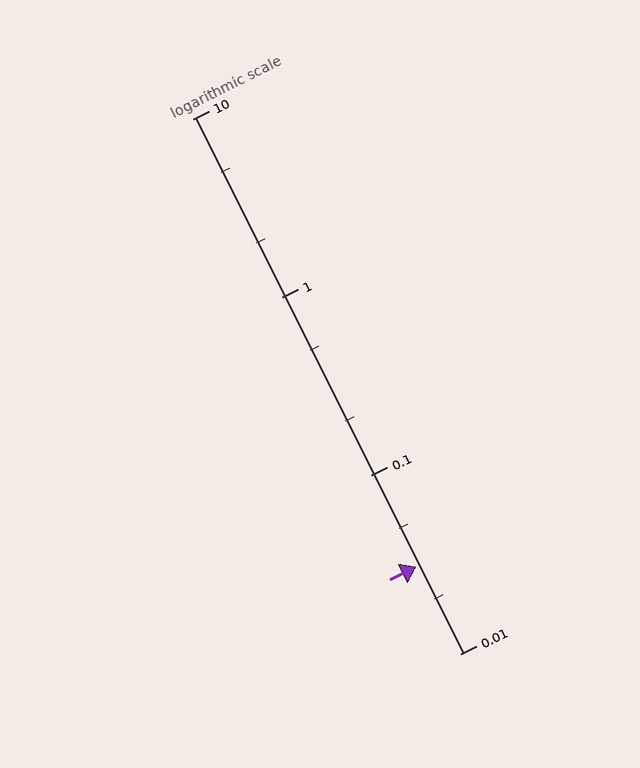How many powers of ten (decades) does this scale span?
The scale spans 3 decades, from 0.01 to 10.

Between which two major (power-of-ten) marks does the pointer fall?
The pointer is between 0.01 and 0.1.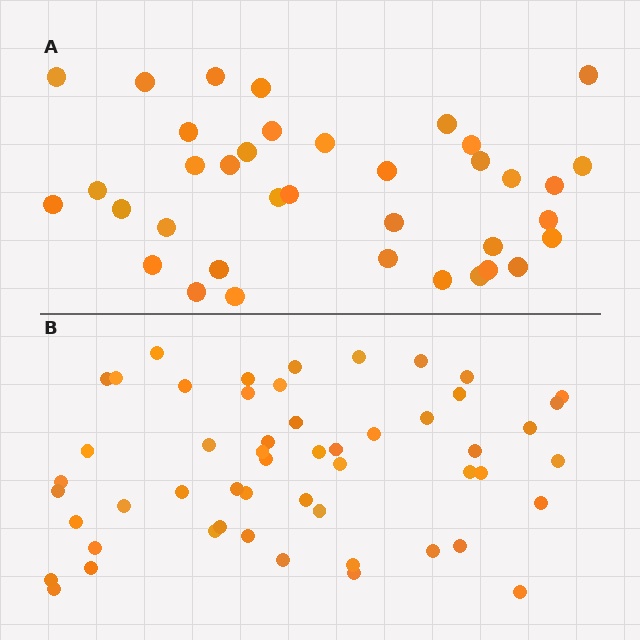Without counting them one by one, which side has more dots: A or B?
Region B (the bottom region) has more dots.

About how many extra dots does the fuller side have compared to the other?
Region B has approximately 15 more dots than region A.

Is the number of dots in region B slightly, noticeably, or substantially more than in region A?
Region B has noticeably more, but not dramatically so. The ratio is roughly 1.4 to 1.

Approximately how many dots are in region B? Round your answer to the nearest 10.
About 50 dots. (The exact count is 53, which rounds to 50.)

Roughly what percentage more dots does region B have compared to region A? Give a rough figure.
About 45% more.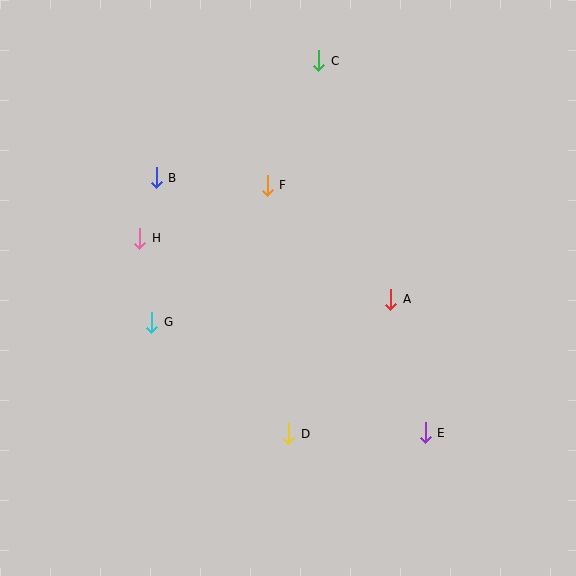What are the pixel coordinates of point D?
Point D is at (289, 434).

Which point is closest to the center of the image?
Point A at (391, 299) is closest to the center.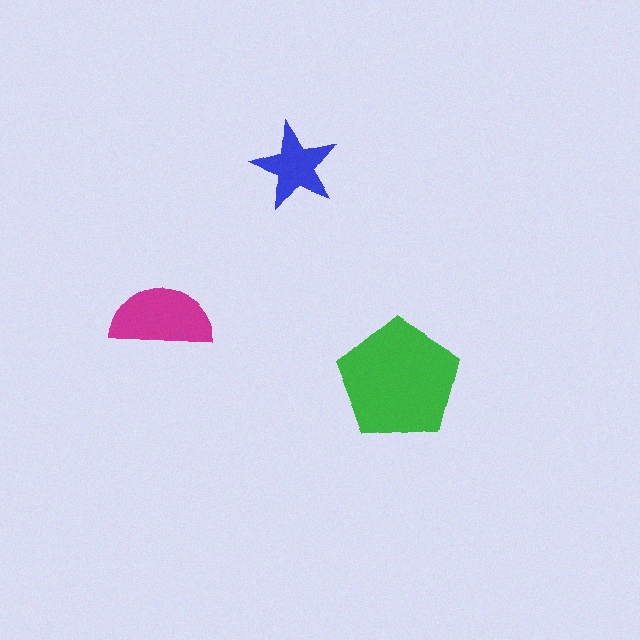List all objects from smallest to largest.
The blue star, the magenta semicircle, the green pentagon.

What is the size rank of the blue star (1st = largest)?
3rd.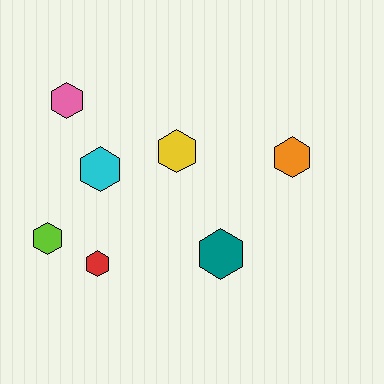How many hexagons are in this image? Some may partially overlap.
There are 7 hexagons.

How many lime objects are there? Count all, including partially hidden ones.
There is 1 lime object.